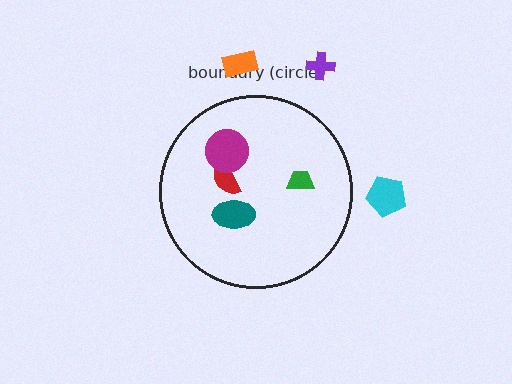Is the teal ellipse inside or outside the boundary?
Inside.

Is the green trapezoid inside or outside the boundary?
Inside.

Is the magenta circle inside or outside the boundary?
Inside.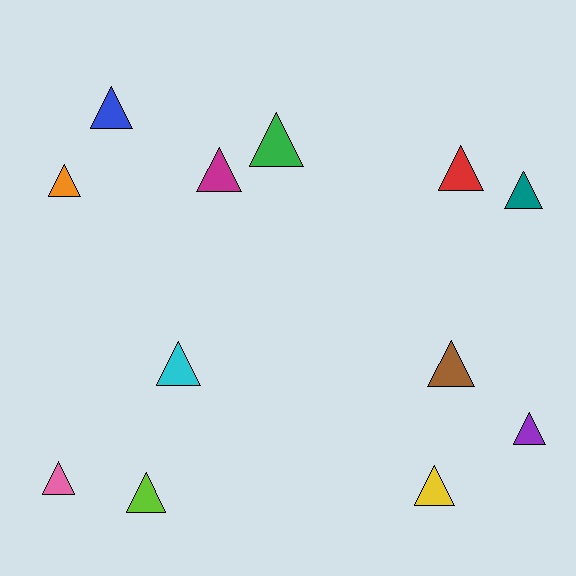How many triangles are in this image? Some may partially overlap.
There are 12 triangles.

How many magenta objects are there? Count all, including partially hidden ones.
There is 1 magenta object.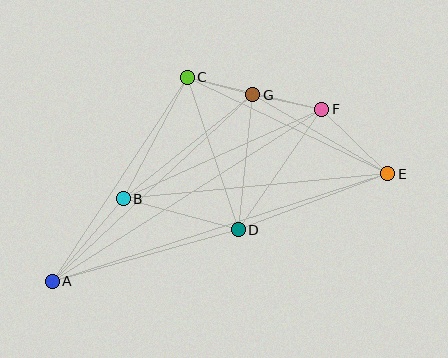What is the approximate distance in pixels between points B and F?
The distance between B and F is approximately 218 pixels.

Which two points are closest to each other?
Points C and G are closest to each other.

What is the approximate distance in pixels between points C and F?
The distance between C and F is approximately 138 pixels.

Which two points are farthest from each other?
Points A and E are farthest from each other.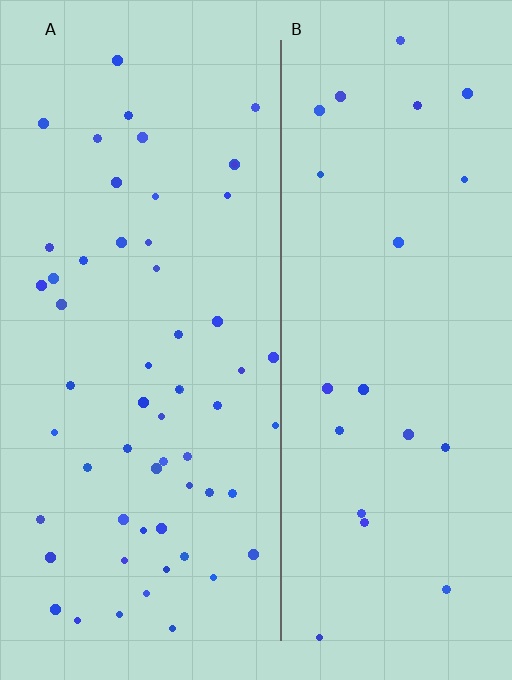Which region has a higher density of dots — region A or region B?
A (the left).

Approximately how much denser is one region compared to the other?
Approximately 2.6× — region A over region B.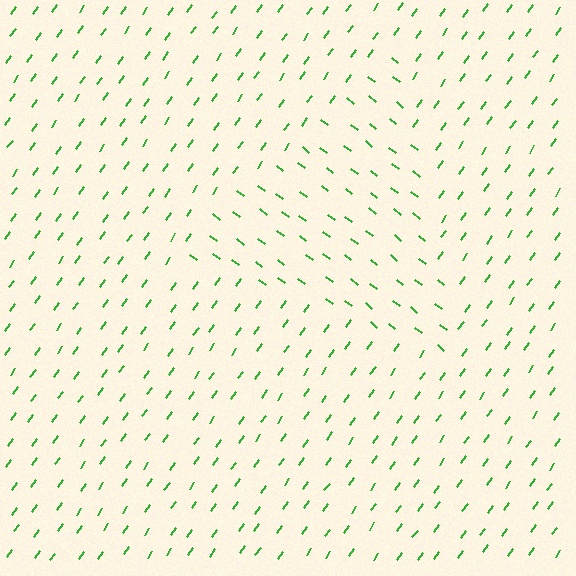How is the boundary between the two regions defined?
The boundary is defined purely by a change in line orientation (approximately 87 degrees difference). All lines are the same color and thickness.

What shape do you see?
I see a triangle.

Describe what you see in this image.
The image is filled with small green line segments. A triangle region in the image has lines oriented differently from the surrounding lines, creating a visible texture boundary.